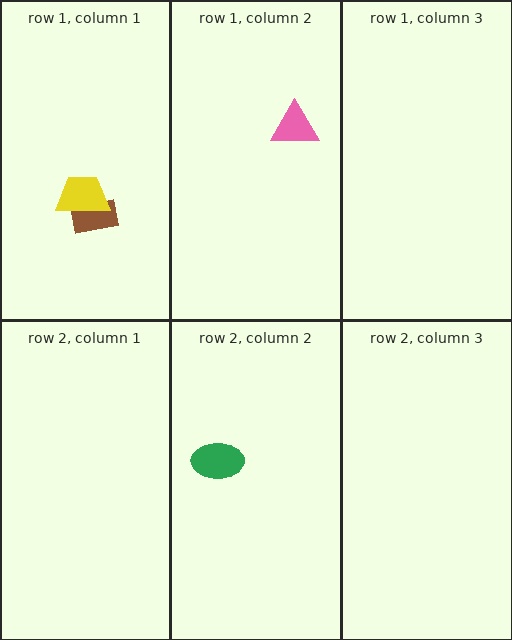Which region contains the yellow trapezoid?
The row 1, column 1 region.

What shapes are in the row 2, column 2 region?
The green ellipse.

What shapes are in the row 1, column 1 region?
The brown rectangle, the yellow trapezoid.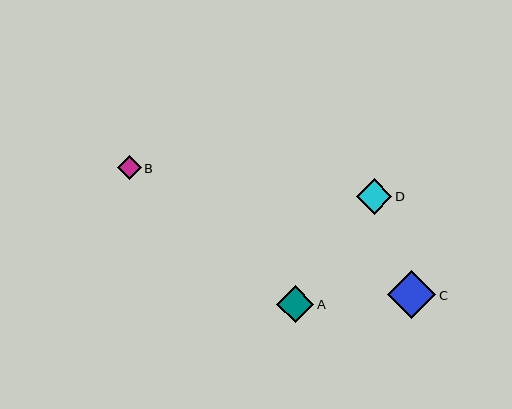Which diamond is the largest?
Diamond C is the largest with a size of approximately 48 pixels.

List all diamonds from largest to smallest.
From largest to smallest: C, A, D, B.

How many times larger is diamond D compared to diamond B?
Diamond D is approximately 1.5 times the size of diamond B.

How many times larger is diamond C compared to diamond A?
Diamond C is approximately 1.3 times the size of diamond A.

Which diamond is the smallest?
Diamond B is the smallest with a size of approximately 23 pixels.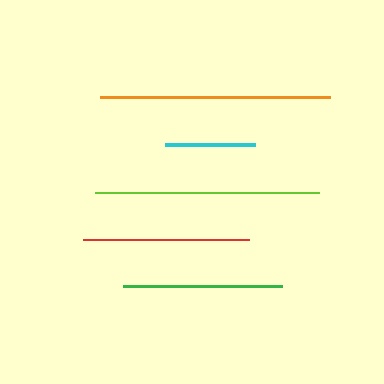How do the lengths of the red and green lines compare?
The red and green lines are approximately the same length.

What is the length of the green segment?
The green segment is approximately 159 pixels long.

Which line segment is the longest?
The orange line is the longest at approximately 230 pixels.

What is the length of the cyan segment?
The cyan segment is approximately 90 pixels long.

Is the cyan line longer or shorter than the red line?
The red line is longer than the cyan line.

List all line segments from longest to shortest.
From longest to shortest: orange, lime, red, green, cyan.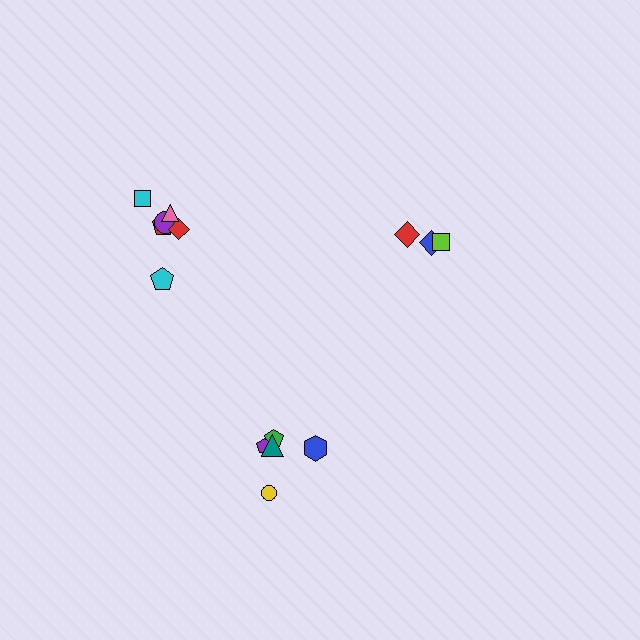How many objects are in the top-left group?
There are 6 objects.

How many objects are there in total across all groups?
There are 14 objects.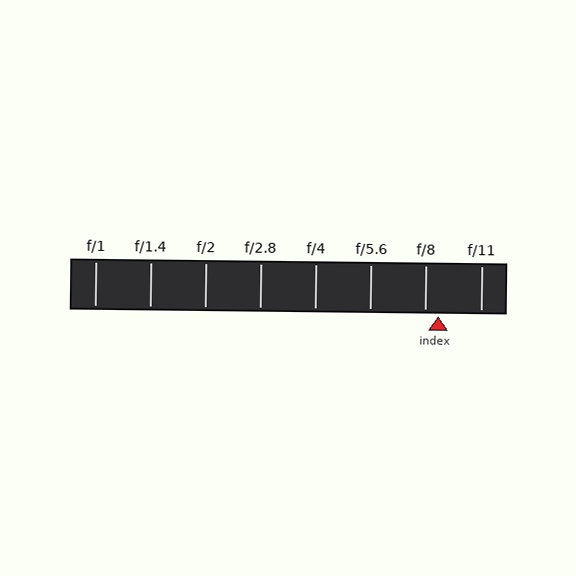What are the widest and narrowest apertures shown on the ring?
The widest aperture shown is f/1 and the narrowest is f/11.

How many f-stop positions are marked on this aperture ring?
There are 8 f-stop positions marked.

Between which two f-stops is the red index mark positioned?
The index mark is between f/8 and f/11.